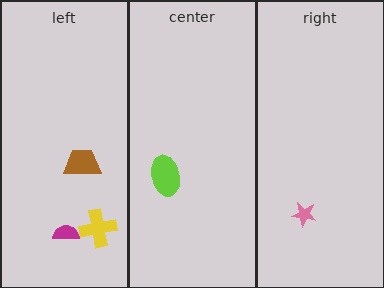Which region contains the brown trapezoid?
The left region.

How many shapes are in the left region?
3.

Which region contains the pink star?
The right region.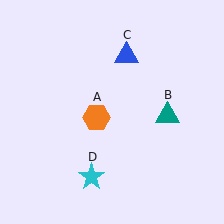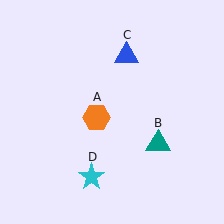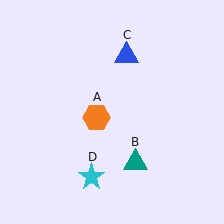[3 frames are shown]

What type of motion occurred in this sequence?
The teal triangle (object B) rotated clockwise around the center of the scene.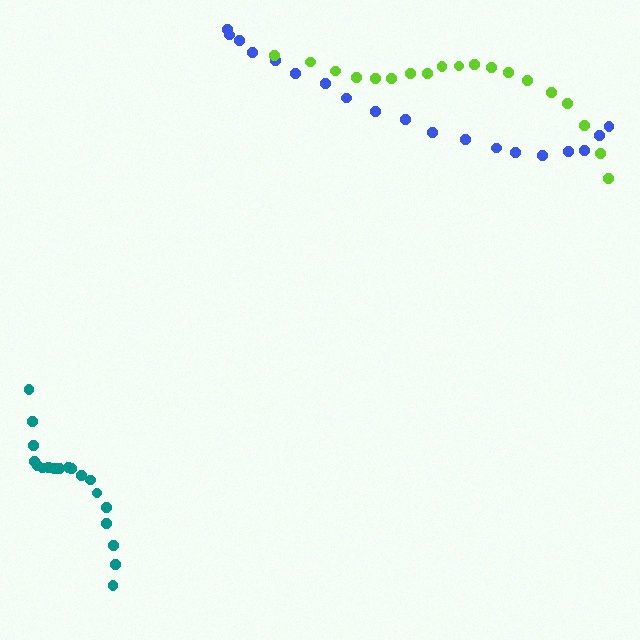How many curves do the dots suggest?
There are 3 distinct paths.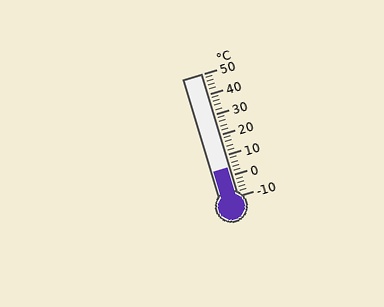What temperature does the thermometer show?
The thermometer shows approximately 4°C.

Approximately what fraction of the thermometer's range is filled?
The thermometer is filled to approximately 25% of its range.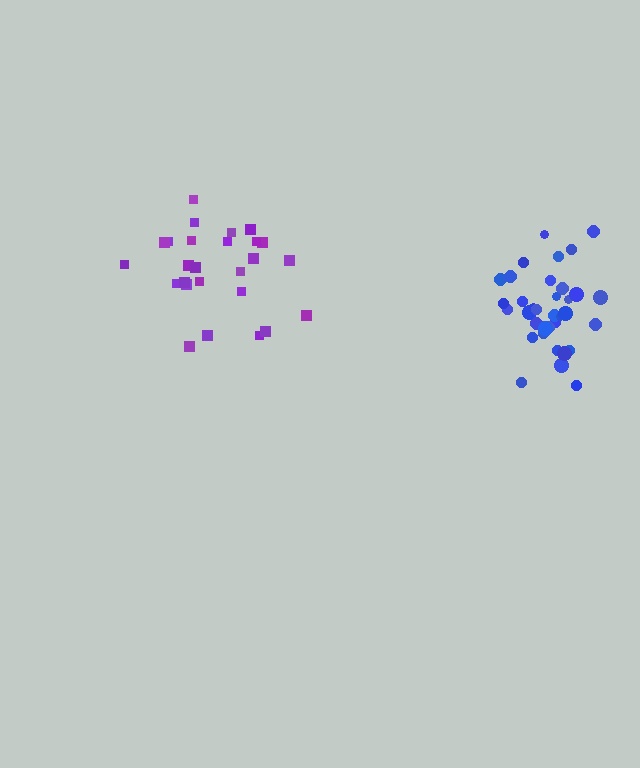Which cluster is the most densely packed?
Blue.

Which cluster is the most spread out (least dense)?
Purple.